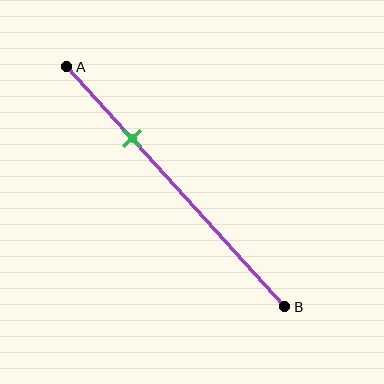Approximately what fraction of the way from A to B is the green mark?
The green mark is approximately 30% of the way from A to B.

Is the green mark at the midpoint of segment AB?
No, the mark is at about 30% from A, not at the 50% midpoint.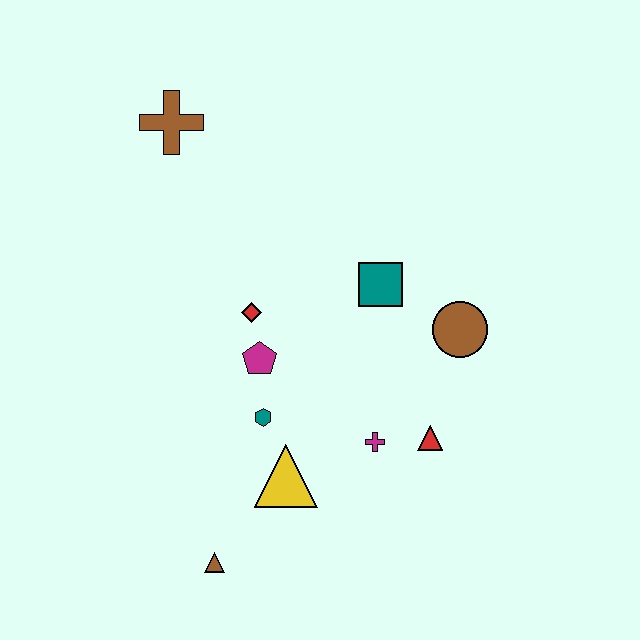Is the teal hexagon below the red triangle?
No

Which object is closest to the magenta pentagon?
The red diamond is closest to the magenta pentagon.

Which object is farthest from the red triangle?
The brown cross is farthest from the red triangle.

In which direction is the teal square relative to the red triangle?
The teal square is above the red triangle.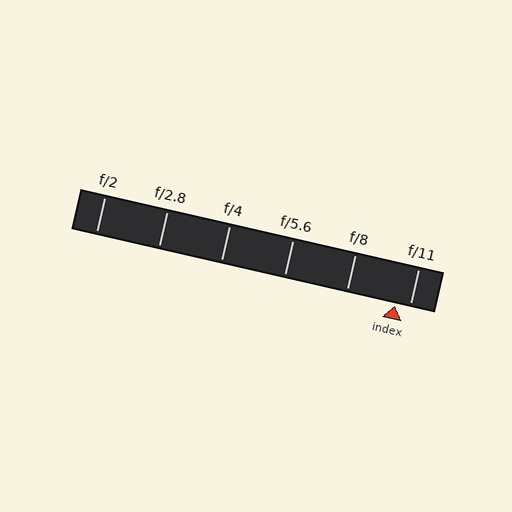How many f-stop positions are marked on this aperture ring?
There are 6 f-stop positions marked.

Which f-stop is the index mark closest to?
The index mark is closest to f/11.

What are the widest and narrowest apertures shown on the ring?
The widest aperture shown is f/2 and the narrowest is f/11.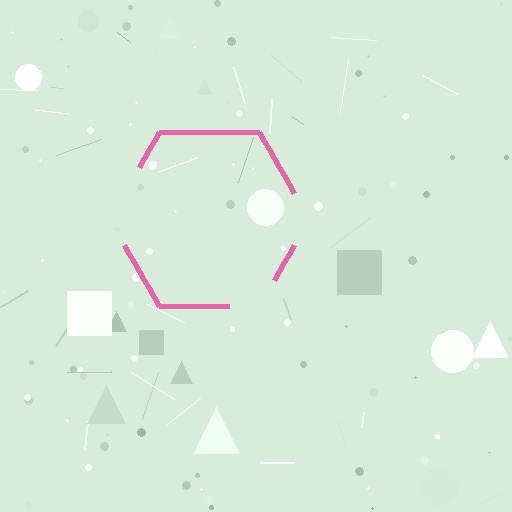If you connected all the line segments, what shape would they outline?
They would outline a hexagon.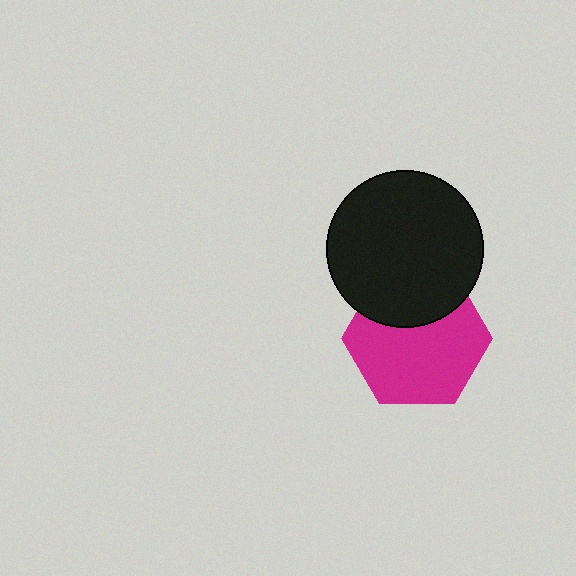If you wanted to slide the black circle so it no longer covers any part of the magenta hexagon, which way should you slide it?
Slide it up — that is the most direct way to separate the two shapes.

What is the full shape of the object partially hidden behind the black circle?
The partially hidden object is a magenta hexagon.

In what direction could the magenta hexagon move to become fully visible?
The magenta hexagon could move down. That would shift it out from behind the black circle entirely.